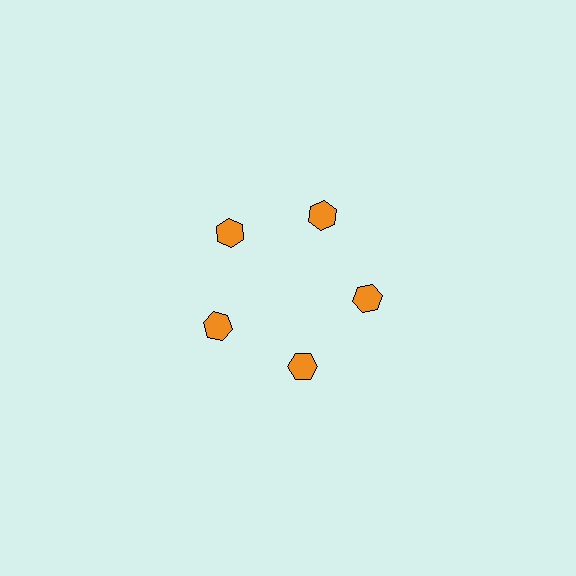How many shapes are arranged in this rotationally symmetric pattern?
There are 5 shapes, arranged in 5 groups of 1.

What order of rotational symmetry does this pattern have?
This pattern has 5-fold rotational symmetry.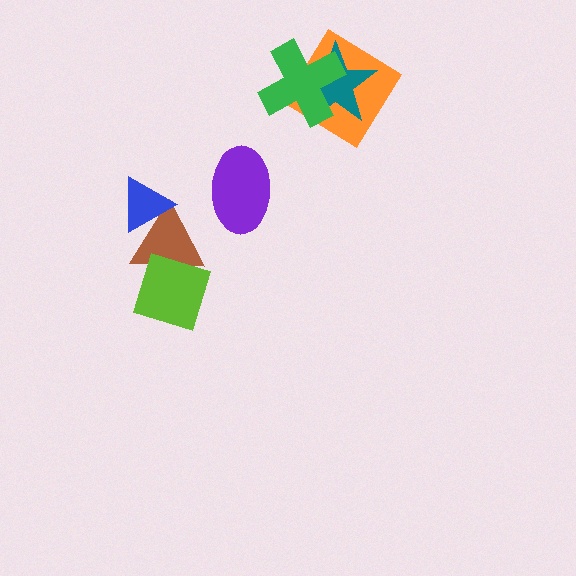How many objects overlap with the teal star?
2 objects overlap with the teal star.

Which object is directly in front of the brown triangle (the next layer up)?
The blue triangle is directly in front of the brown triangle.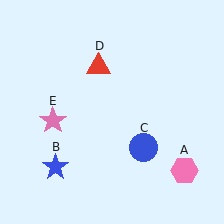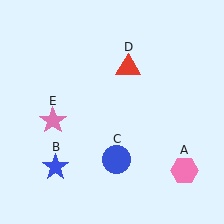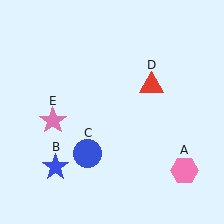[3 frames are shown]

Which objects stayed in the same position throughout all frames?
Pink hexagon (object A) and blue star (object B) and pink star (object E) remained stationary.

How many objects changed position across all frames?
2 objects changed position: blue circle (object C), red triangle (object D).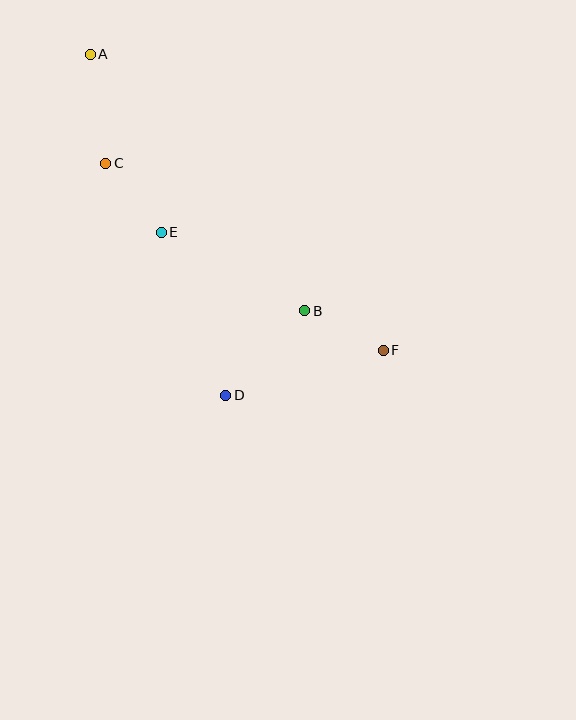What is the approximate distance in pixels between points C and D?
The distance between C and D is approximately 261 pixels.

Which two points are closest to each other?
Points B and F are closest to each other.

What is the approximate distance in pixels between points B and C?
The distance between B and C is approximately 248 pixels.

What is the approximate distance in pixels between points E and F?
The distance between E and F is approximately 252 pixels.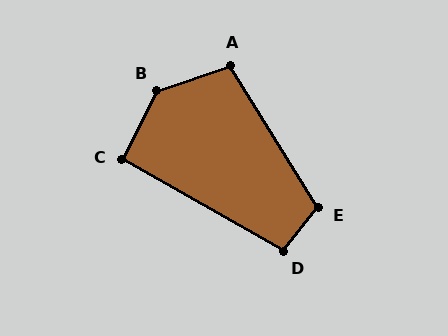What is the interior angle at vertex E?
Approximately 110 degrees (obtuse).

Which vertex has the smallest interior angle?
C, at approximately 93 degrees.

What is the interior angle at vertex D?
Approximately 99 degrees (obtuse).